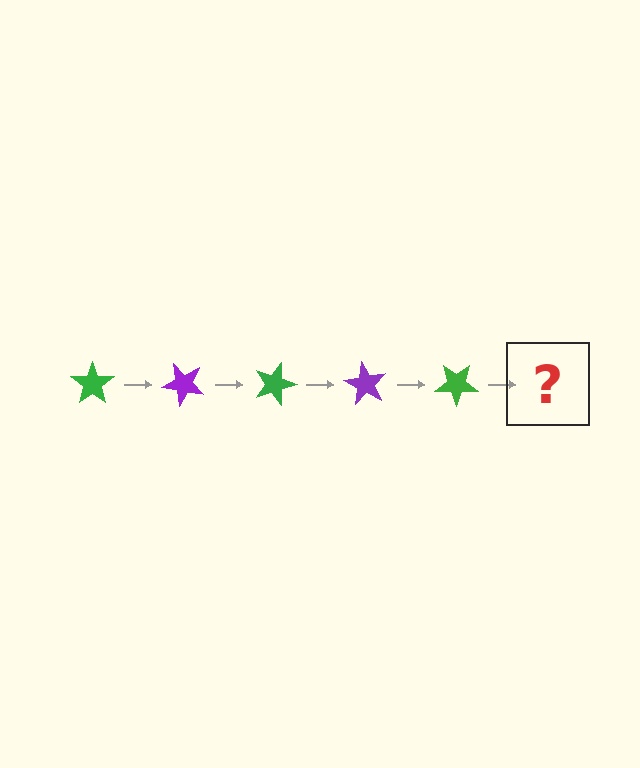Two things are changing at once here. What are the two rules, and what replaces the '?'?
The two rules are that it rotates 45 degrees each step and the color cycles through green and purple. The '?' should be a purple star, rotated 225 degrees from the start.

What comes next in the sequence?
The next element should be a purple star, rotated 225 degrees from the start.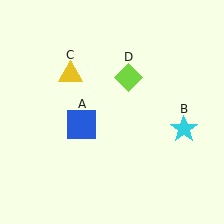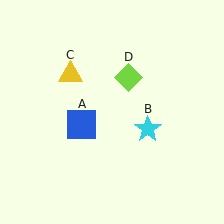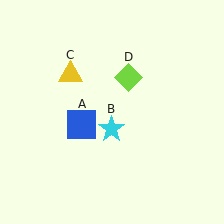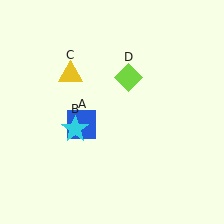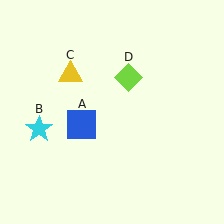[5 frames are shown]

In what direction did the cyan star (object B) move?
The cyan star (object B) moved left.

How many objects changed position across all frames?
1 object changed position: cyan star (object B).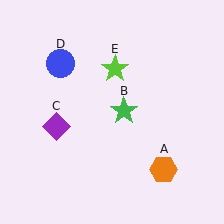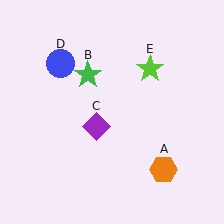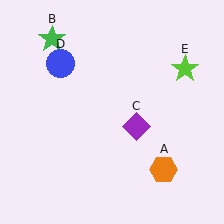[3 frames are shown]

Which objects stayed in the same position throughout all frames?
Orange hexagon (object A) and blue circle (object D) remained stationary.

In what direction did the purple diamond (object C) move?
The purple diamond (object C) moved right.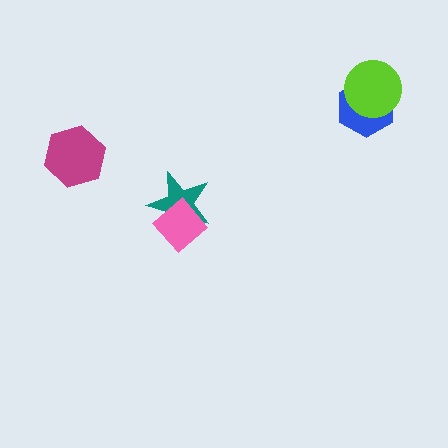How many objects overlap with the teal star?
1 object overlaps with the teal star.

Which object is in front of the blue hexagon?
The lime circle is in front of the blue hexagon.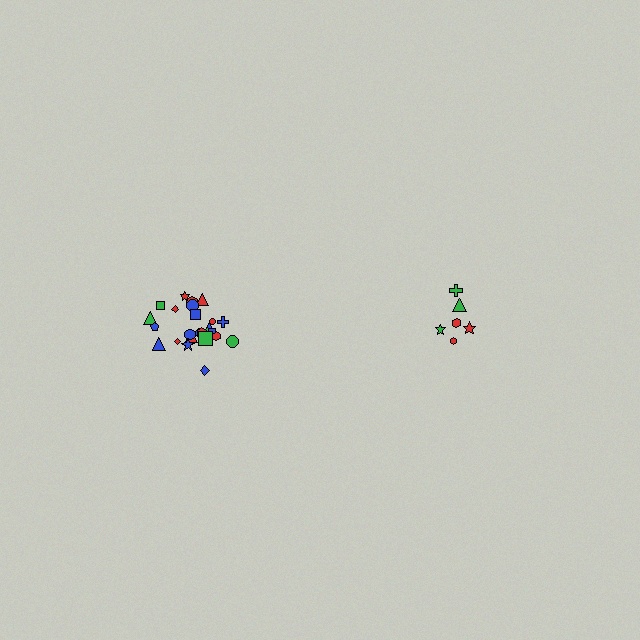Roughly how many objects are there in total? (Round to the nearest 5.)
Roughly 30 objects in total.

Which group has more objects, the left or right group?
The left group.